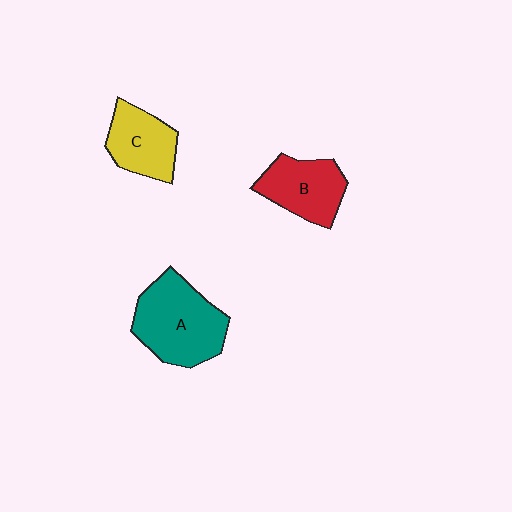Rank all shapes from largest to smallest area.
From largest to smallest: A (teal), B (red), C (yellow).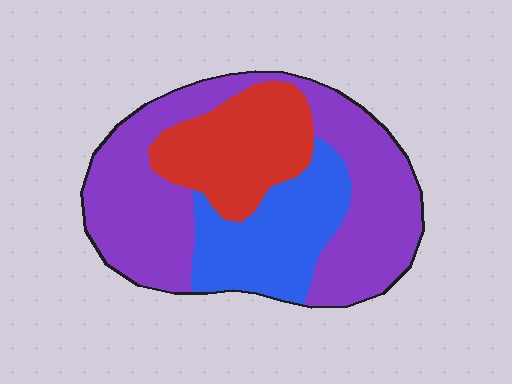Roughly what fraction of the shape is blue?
Blue takes up about one quarter (1/4) of the shape.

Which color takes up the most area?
Purple, at roughly 55%.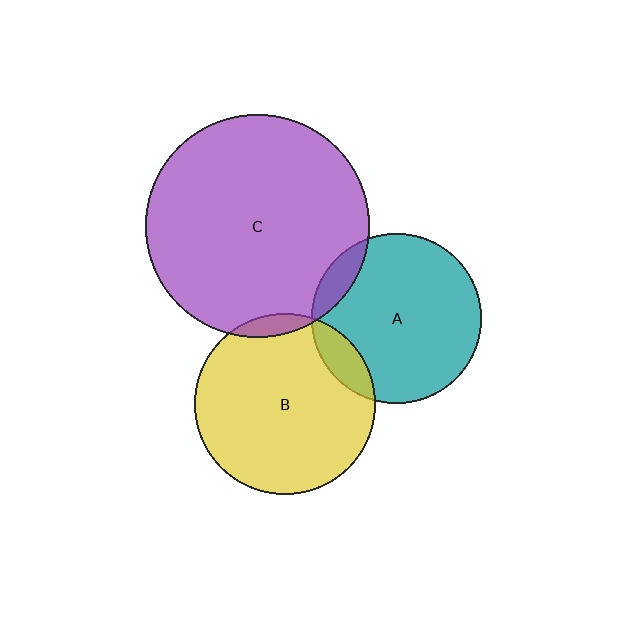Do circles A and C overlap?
Yes.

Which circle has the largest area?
Circle C (purple).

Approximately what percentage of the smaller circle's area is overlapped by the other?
Approximately 10%.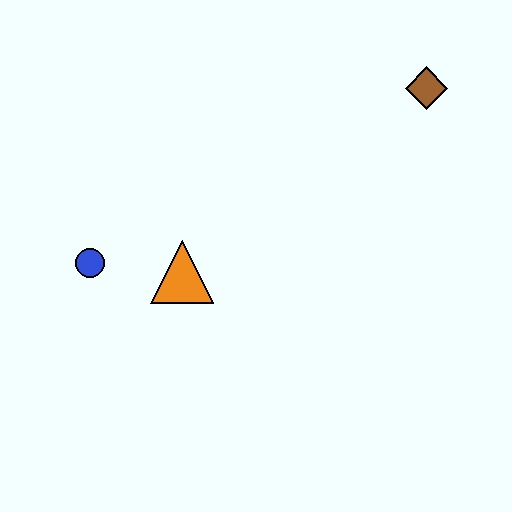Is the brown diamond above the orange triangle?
Yes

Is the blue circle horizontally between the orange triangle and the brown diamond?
No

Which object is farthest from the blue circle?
The brown diamond is farthest from the blue circle.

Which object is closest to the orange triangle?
The blue circle is closest to the orange triangle.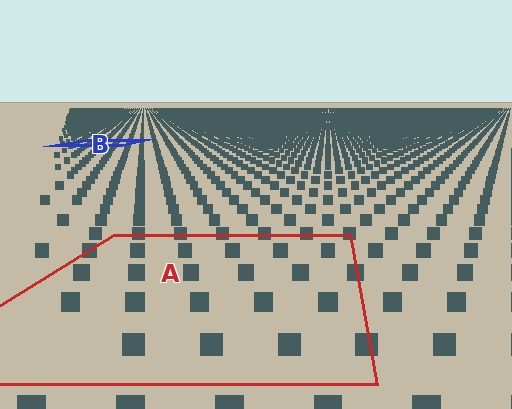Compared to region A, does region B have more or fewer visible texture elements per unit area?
Region B has more texture elements per unit area — they are packed more densely because it is farther away.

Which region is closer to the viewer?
Region A is closer. The texture elements there are larger and more spread out.